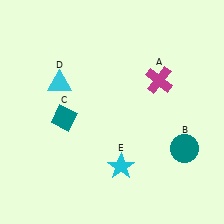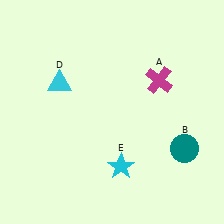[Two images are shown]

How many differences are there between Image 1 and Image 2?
There is 1 difference between the two images.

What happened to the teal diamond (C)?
The teal diamond (C) was removed in Image 2. It was in the bottom-left area of Image 1.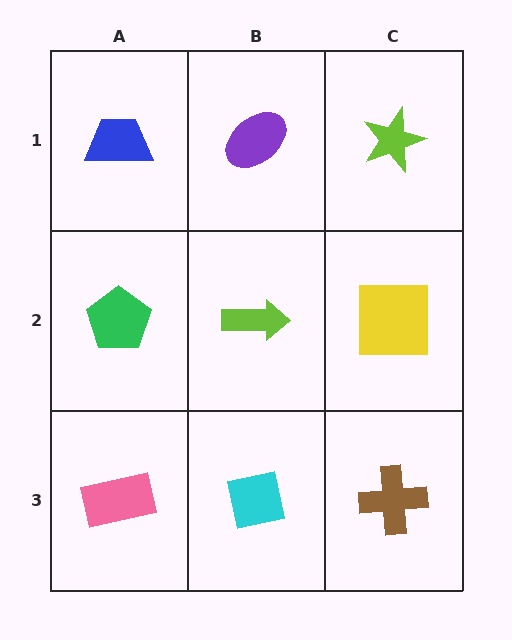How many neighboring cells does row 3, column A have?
2.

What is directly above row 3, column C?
A yellow square.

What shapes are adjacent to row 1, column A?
A green pentagon (row 2, column A), a purple ellipse (row 1, column B).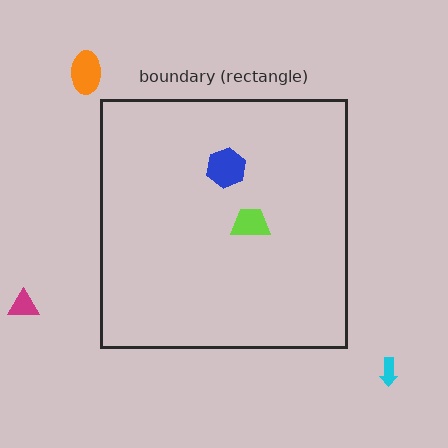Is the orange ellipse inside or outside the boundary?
Outside.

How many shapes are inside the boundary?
2 inside, 3 outside.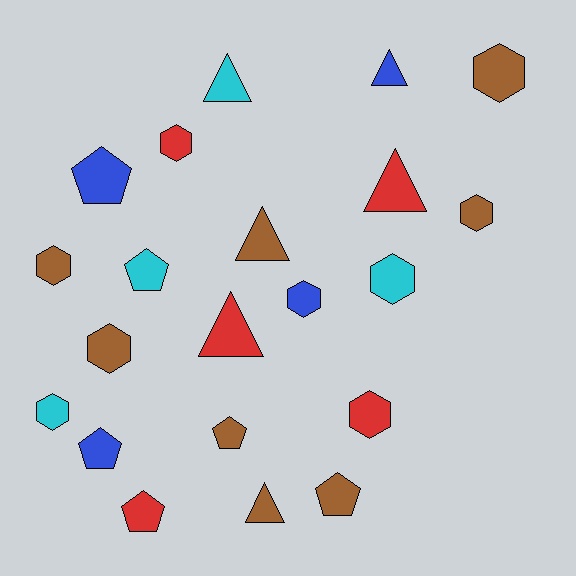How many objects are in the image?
There are 21 objects.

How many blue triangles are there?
There is 1 blue triangle.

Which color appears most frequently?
Brown, with 8 objects.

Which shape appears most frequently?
Hexagon, with 9 objects.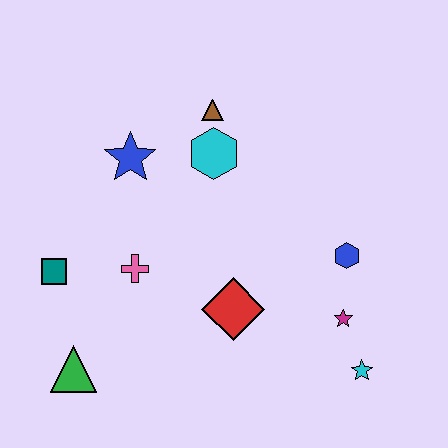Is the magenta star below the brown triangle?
Yes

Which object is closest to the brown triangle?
The cyan hexagon is closest to the brown triangle.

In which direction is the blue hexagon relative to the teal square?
The blue hexagon is to the right of the teal square.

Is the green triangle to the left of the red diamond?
Yes